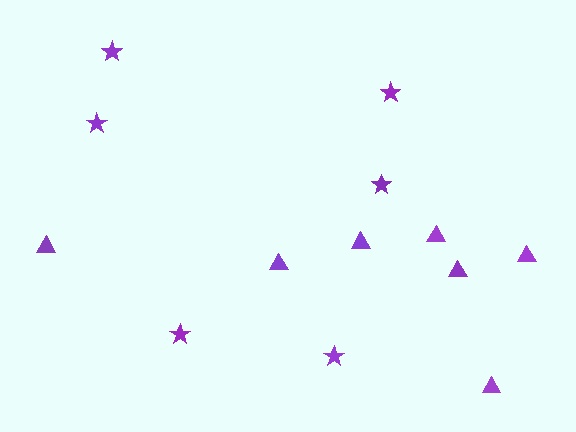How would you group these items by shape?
There are 2 groups: one group of triangles (7) and one group of stars (6).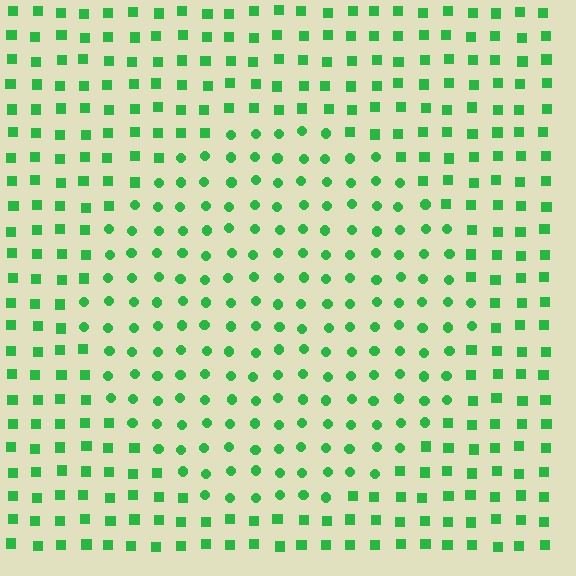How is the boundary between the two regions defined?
The boundary is defined by a change in element shape: circles inside vs. squares outside. All elements share the same color and spacing.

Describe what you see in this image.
The image is filled with small green elements arranged in a uniform grid. A circle-shaped region contains circles, while the surrounding area contains squares. The boundary is defined purely by the change in element shape.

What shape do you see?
I see a circle.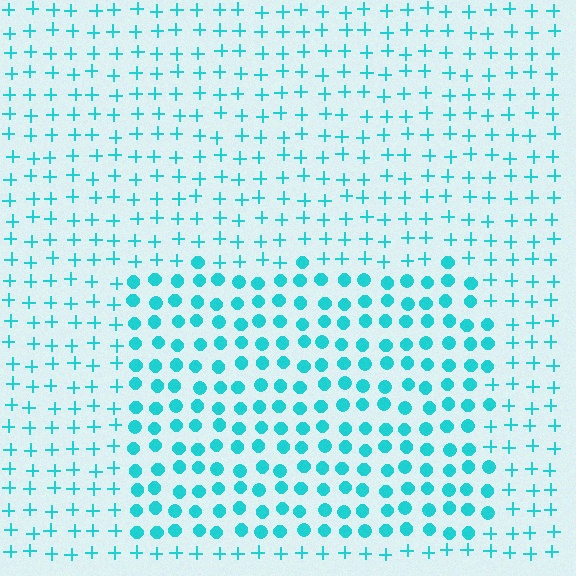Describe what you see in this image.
The image is filled with small cyan elements arranged in a uniform grid. A rectangle-shaped region contains circles, while the surrounding area contains plus signs. The boundary is defined purely by the change in element shape.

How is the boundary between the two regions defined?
The boundary is defined by a change in element shape: circles inside vs. plus signs outside. All elements share the same color and spacing.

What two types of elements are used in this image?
The image uses circles inside the rectangle region and plus signs outside it.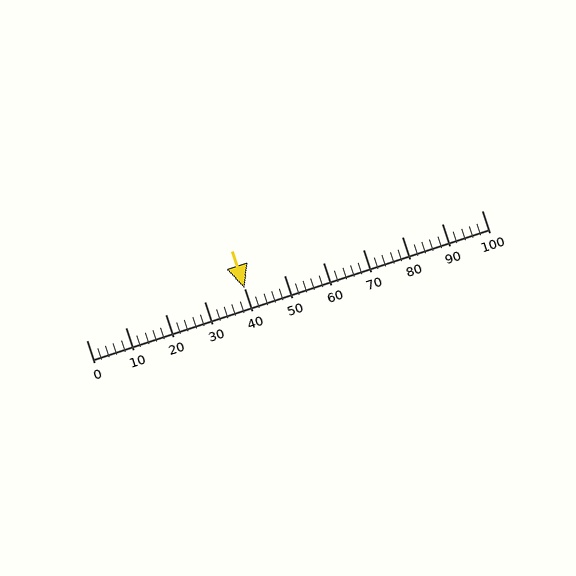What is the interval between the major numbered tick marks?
The major tick marks are spaced 10 units apart.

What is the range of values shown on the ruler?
The ruler shows values from 0 to 100.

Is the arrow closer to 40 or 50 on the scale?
The arrow is closer to 40.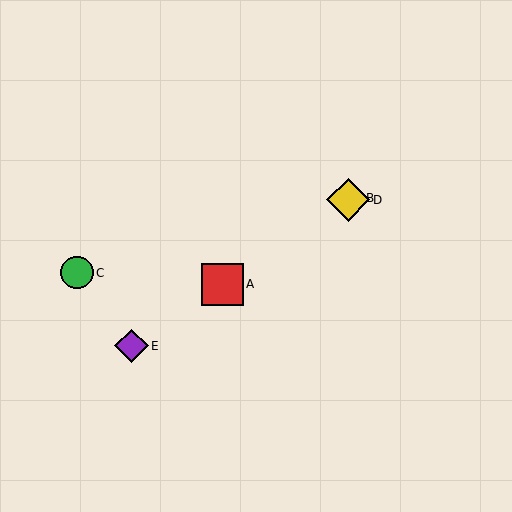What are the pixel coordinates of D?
Object D is at (348, 200).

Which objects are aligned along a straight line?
Objects A, B, D, E are aligned along a straight line.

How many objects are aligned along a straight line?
4 objects (A, B, D, E) are aligned along a straight line.